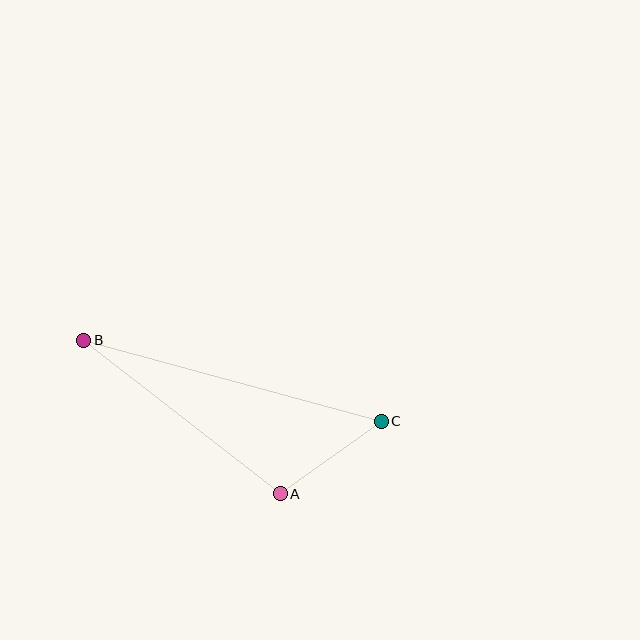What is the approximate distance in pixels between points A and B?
The distance between A and B is approximately 249 pixels.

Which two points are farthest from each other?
Points B and C are farthest from each other.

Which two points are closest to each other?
Points A and C are closest to each other.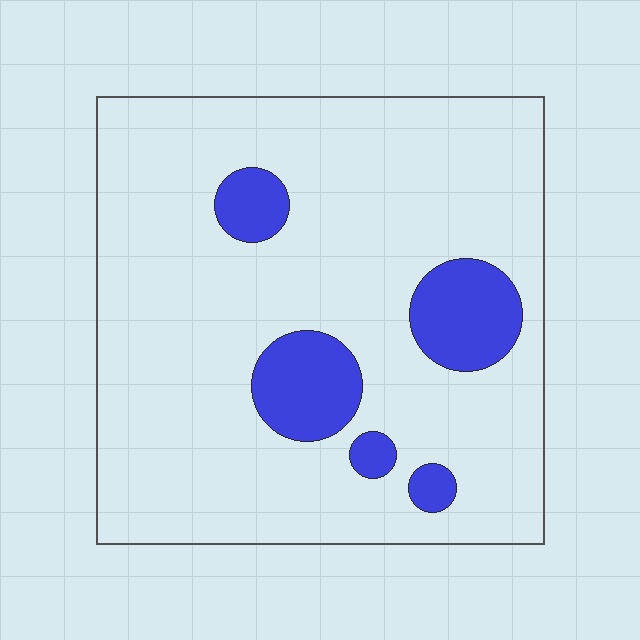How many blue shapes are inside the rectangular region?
5.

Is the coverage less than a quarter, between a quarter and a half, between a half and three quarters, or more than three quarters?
Less than a quarter.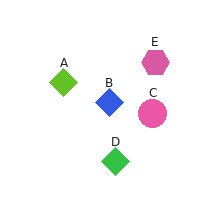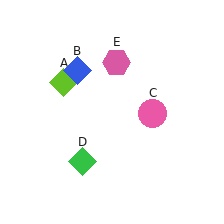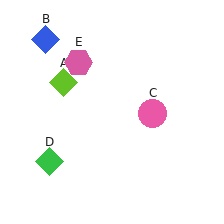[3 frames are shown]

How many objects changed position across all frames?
3 objects changed position: blue diamond (object B), green diamond (object D), pink hexagon (object E).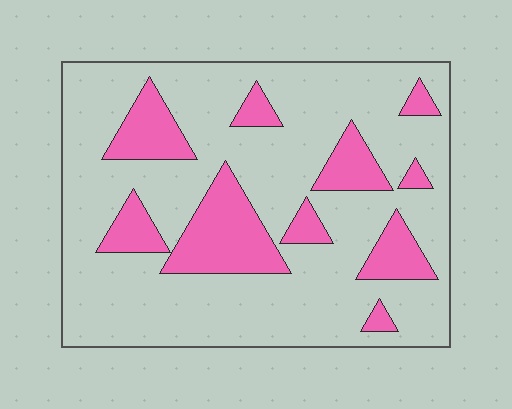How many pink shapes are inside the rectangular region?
10.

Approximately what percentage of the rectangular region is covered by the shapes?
Approximately 25%.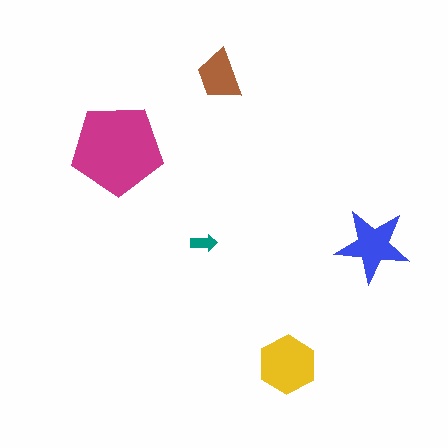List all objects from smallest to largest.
The teal arrow, the brown trapezoid, the blue star, the yellow hexagon, the magenta pentagon.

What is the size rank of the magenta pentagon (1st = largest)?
1st.